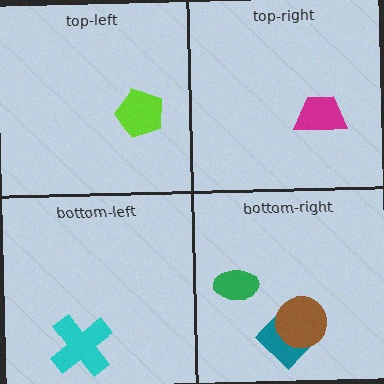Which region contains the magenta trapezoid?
The top-right region.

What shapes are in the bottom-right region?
The teal diamond, the brown circle, the green ellipse.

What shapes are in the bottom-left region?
The cyan cross.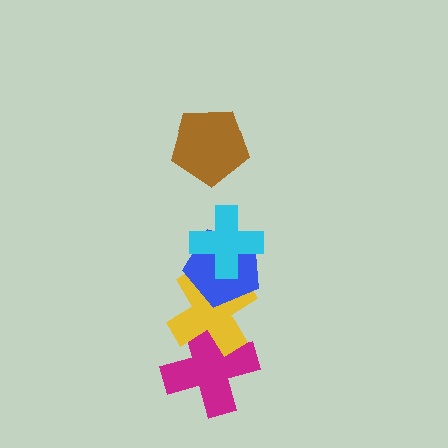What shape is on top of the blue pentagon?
The cyan cross is on top of the blue pentagon.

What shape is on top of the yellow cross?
The blue pentagon is on top of the yellow cross.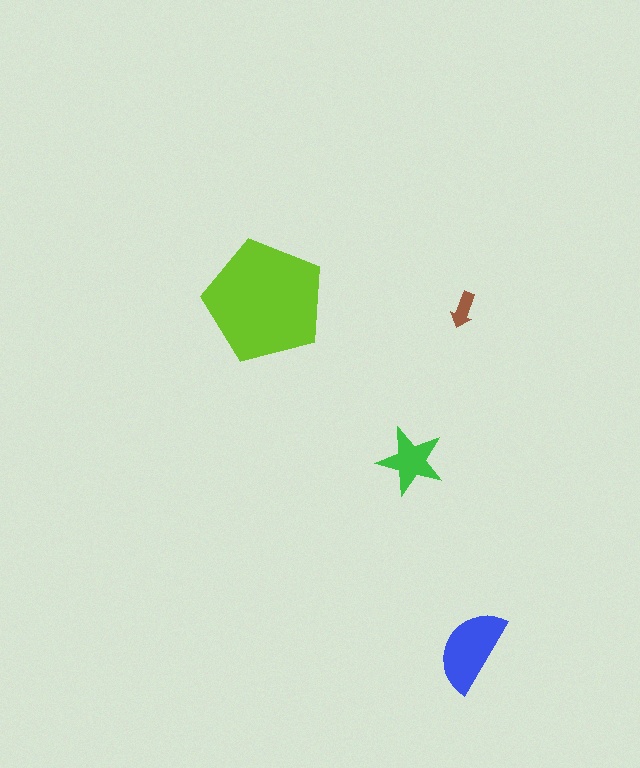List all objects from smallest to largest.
The brown arrow, the green star, the blue semicircle, the lime pentagon.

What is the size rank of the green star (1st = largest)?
3rd.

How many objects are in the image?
There are 4 objects in the image.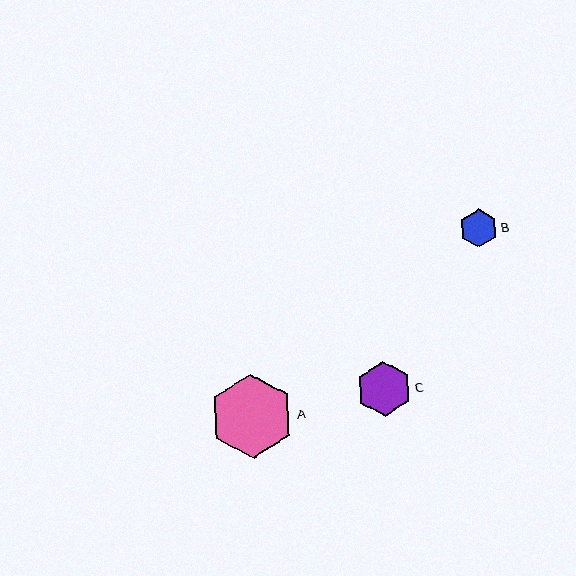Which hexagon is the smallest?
Hexagon B is the smallest with a size of approximately 38 pixels.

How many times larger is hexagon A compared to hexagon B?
Hexagon A is approximately 2.2 times the size of hexagon B.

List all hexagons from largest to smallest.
From largest to smallest: A, C, B.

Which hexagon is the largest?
Hexagon A is the largest with a size of approximately 84 pixels.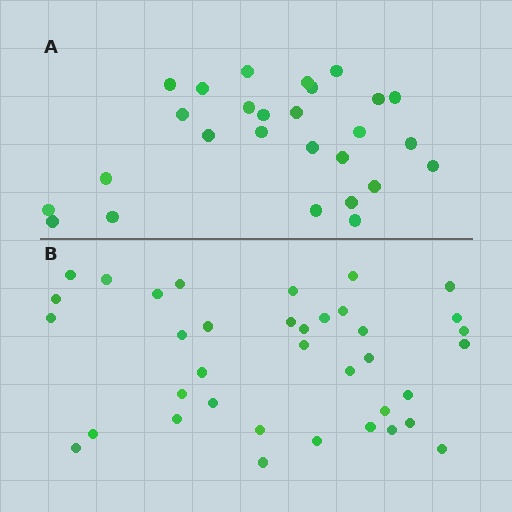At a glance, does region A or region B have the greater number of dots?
Region B (the bottom region) has more dots.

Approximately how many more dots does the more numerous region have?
Region B has roughly 10 or so more dots than region A.